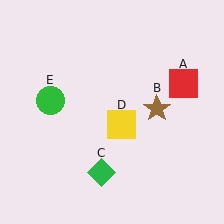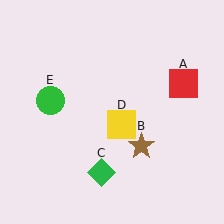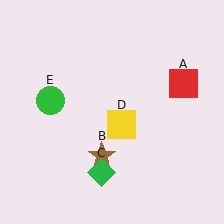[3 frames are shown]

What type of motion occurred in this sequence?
The brown star (object B) rotated clockwise around the center of the scene.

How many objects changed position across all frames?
1 object changed position: brown star (object B).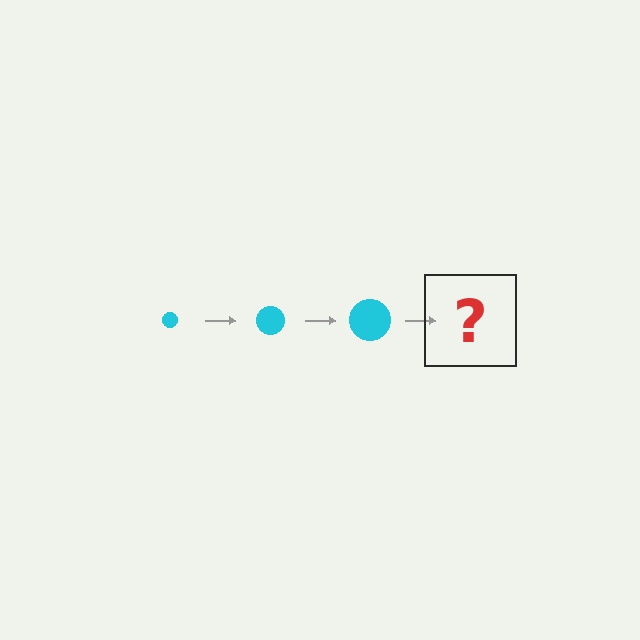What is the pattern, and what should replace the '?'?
The pattern is that the circle gets progressively larger each step. The '?' should be a cyan circle, larger than the previous one.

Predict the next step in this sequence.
The next step is a cyan circle, larger than the previous one.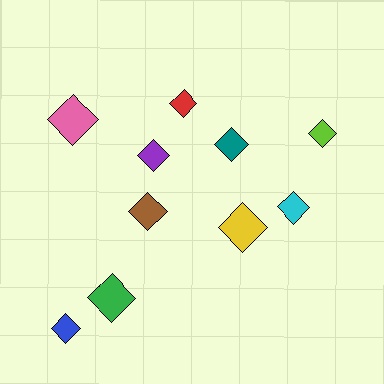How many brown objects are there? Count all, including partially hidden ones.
There is 1 brown object.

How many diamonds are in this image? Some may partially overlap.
There are 10 diamonds.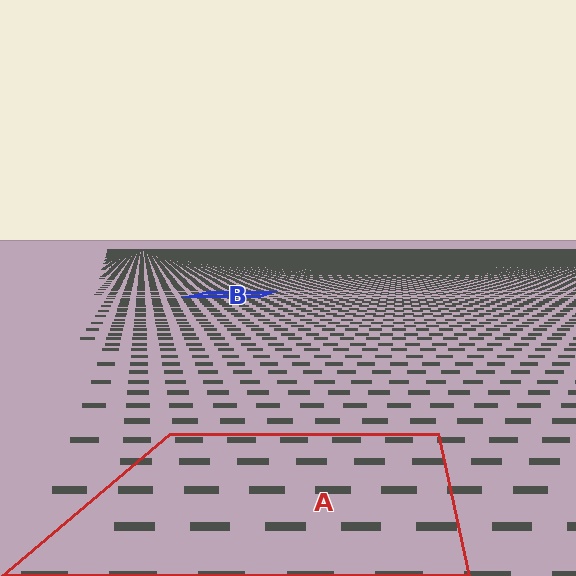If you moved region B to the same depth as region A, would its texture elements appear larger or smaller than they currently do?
They would appear larger. At a closer depth, the same texture elements are projected at a bigger on-screen size.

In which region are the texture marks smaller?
The texture marks are smaller in region B, because it is farther away.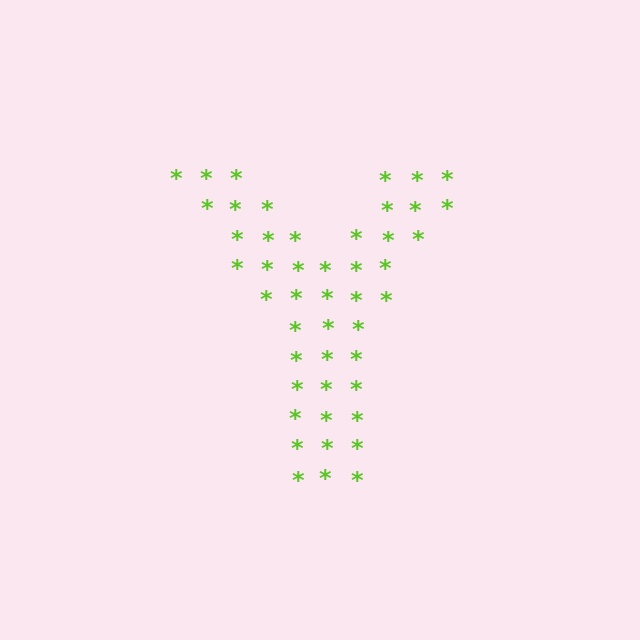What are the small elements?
The small elements are asterisks.